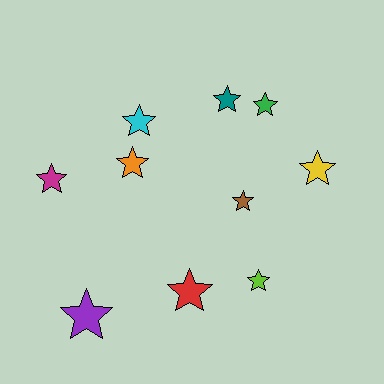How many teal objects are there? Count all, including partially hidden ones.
There is 1 teal object.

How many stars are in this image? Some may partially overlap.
There are 10 stars.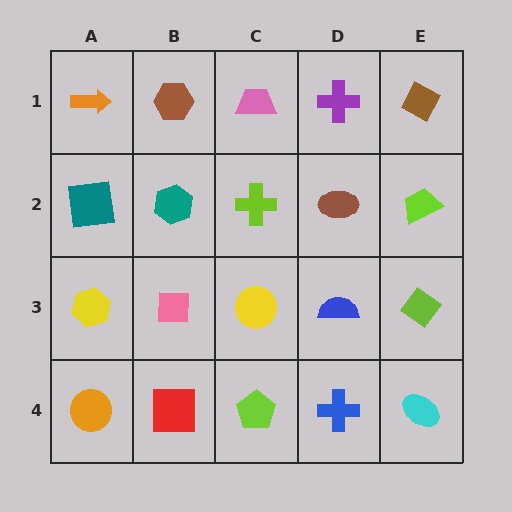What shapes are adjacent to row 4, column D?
A blue semicircle (row 3, column D), a lime pentagon (row 4, column C), a cyan ellipse (row 4, column E).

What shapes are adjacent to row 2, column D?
A purple cross (row 1, column D), a blue semicircle (row 3, column D), a lime cross (row 2, column C), a lime trapezoid (row 2, column E).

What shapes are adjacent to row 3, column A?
A teal square (row 2, column A), an orange circle (row 4, column A), a pink square (row 3, column B).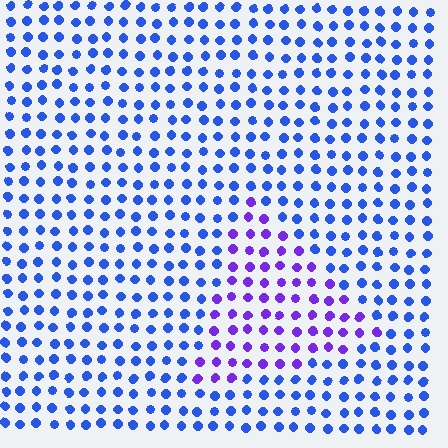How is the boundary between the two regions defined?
The boundary is defined purely by a slight shift in hue (about 41 degrees). Spacing, size, and orientation are identical on both sides.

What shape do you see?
I see a triangle.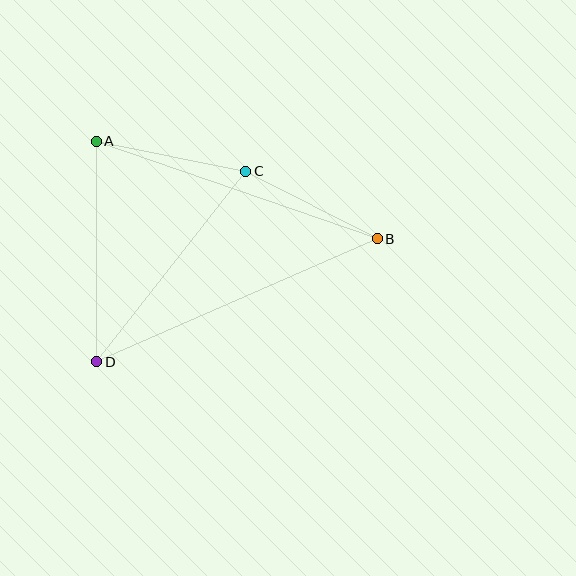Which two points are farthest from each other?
Points B and D are farthest from each other.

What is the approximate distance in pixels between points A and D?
The distance between A and D is approximately 221 pixels.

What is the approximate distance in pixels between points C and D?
The distance between C and D is approximately 242 pixels.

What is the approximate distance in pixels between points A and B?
The distance between A and B is approximately 298 pixels.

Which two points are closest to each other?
Points B and C are closest to each other.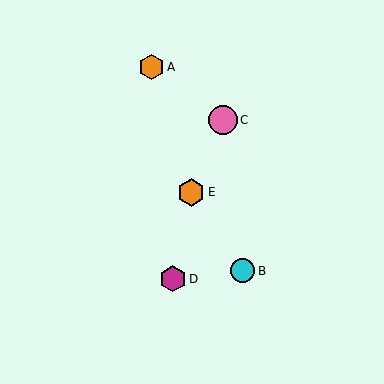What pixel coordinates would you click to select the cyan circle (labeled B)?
Click at (243, 271) to select the cyan circle B.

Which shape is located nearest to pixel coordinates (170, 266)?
The magenta hexagon (labeled D) at (173, 279) is nearest to that location.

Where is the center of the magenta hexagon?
The center of the magenta hexagon is at (173, 279).